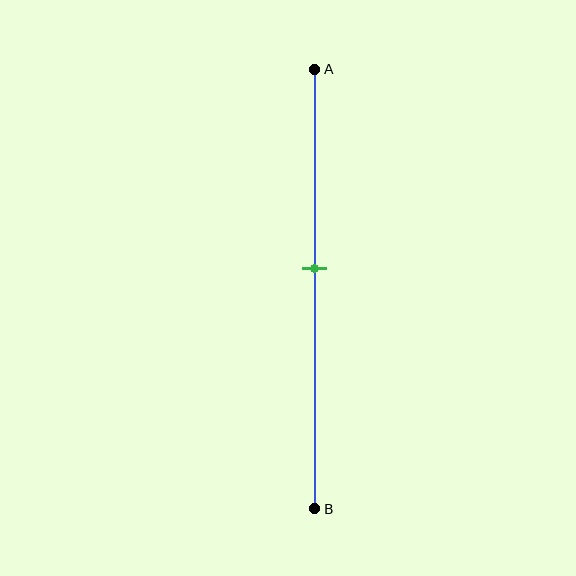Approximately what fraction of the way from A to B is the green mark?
The green mark is approximately 45% of the way from A to B.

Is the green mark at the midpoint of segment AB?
No, the mark is at about 45% from A, not at the 50% midpoint.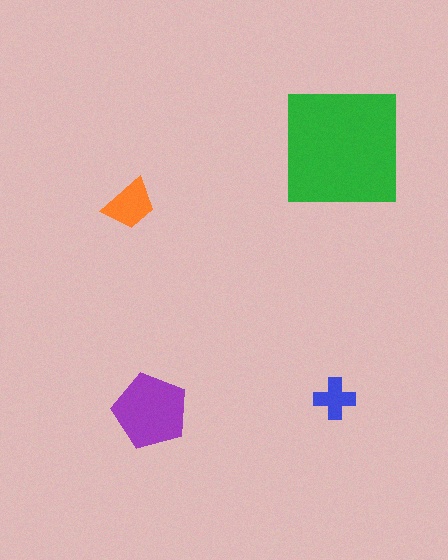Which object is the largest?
The green square.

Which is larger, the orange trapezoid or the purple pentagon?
The purple pentagon.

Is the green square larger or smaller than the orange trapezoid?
Larger.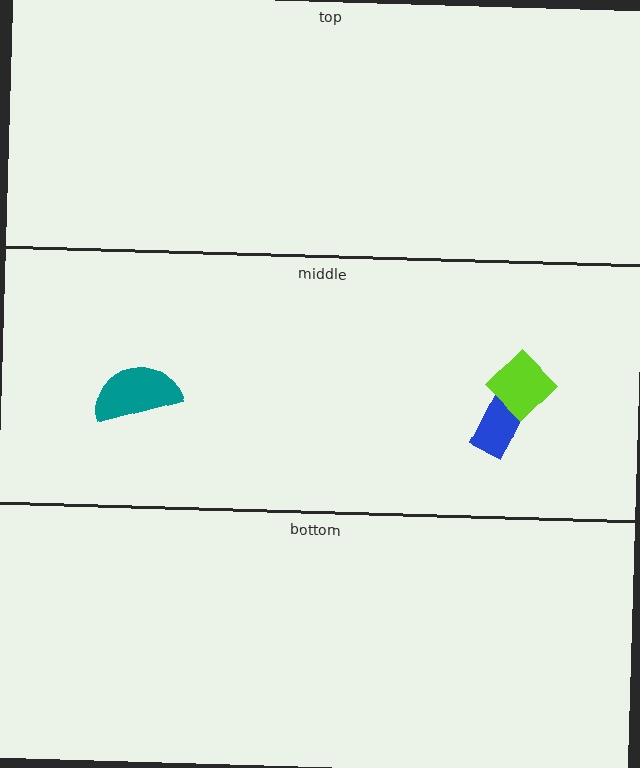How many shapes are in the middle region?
3.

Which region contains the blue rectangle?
The middle region.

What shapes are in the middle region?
The blue rectangle, the lime diamond, the teal semicircle.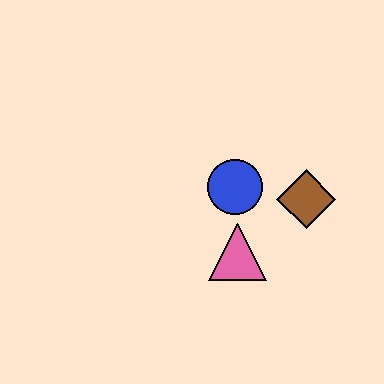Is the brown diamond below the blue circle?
Yes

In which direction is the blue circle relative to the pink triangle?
The blue circle is above the pink triangle.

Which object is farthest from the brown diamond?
The pink triangle is farthest from the brown diamond.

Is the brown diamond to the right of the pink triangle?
Yes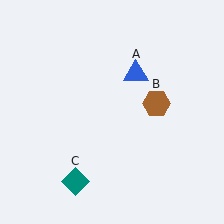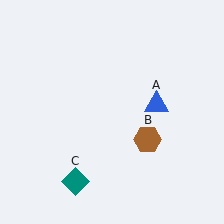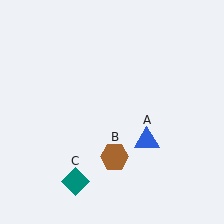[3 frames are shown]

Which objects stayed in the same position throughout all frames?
Teal diamond (object C) remained stationary.